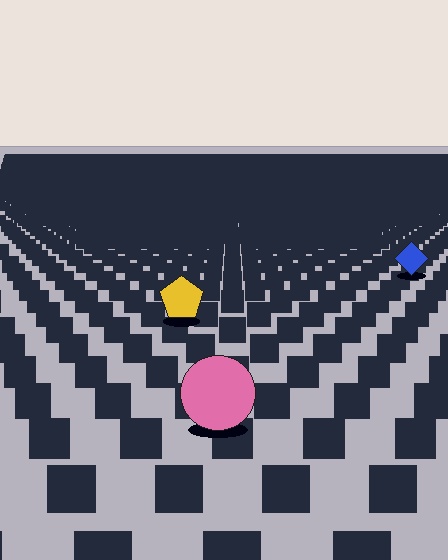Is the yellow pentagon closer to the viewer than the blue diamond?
Yes. The yellow pentagon is closer — you can tell from the texture gradient: the ground texture is coarser near it.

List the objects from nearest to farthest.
From nearest to farthest: the pink circle, the yellow pentagon, the blue diamond.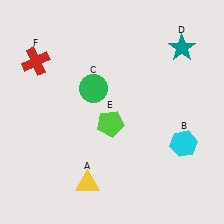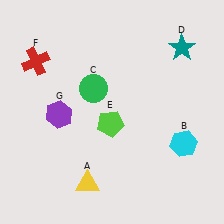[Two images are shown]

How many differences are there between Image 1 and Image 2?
There is 1 difference between the two images.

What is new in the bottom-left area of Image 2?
A purple hexagon (G) was added in the bottom-left area of Image 2.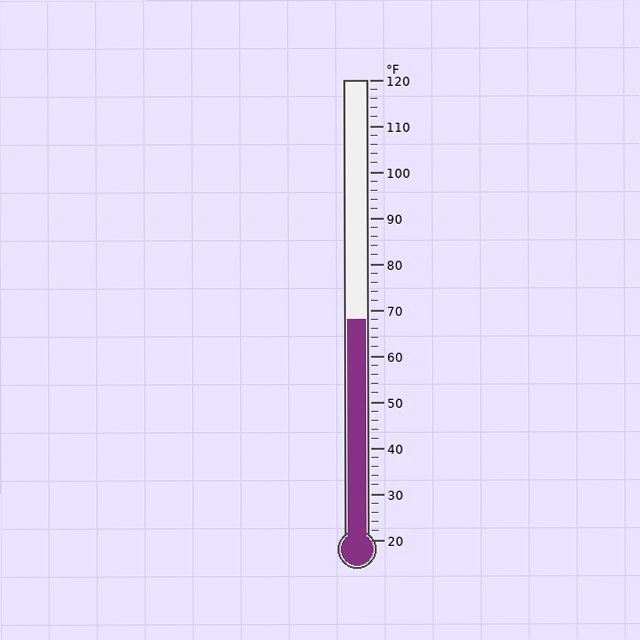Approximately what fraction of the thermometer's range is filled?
The thermometer is filled to approximately 50% of its range.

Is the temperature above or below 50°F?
The temperature is above 50°F.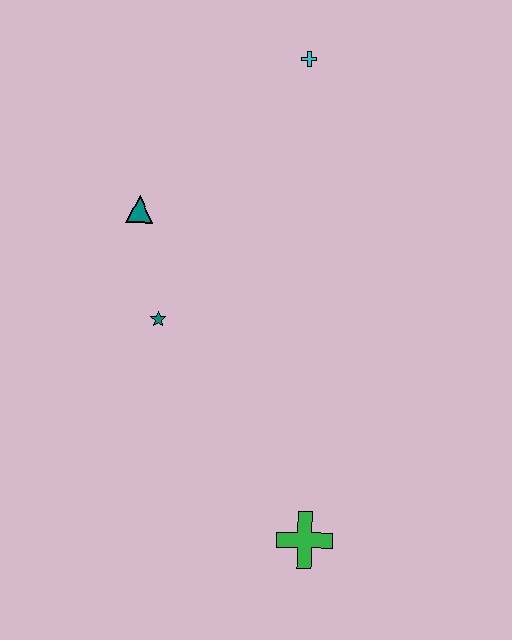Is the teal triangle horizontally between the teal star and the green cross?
No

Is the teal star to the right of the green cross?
No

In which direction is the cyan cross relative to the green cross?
The cyan cross is above the green cross.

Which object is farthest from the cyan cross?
The green cross is farthest from the cyan cross.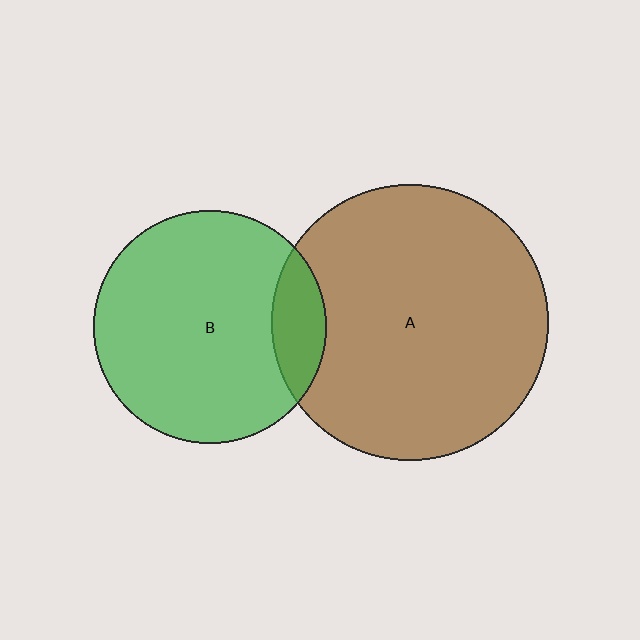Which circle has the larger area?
Circle A (brown).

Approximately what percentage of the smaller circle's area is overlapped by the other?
Approximately 15%.